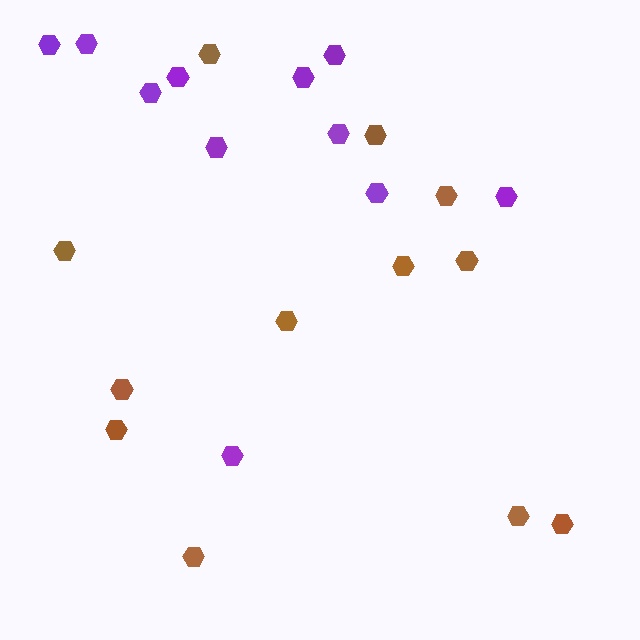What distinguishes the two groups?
There are 2 groups: one group of brown hexagons (12) and one group of purple hexagons (11).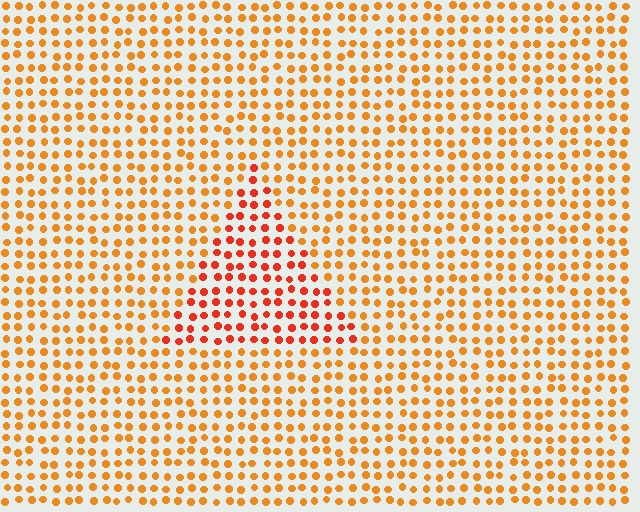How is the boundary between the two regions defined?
The boundary is defined purely by a slight shift in hue (about 28 degrees). Spacing, size, and orientation are identical on both sides.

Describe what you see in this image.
The image is filled with small orange elements in a uniform arrangement. A triangle-shaped region is visible where the elements are tinted to a slightly different hue, forming a subtle color boundary.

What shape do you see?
I see a triangle.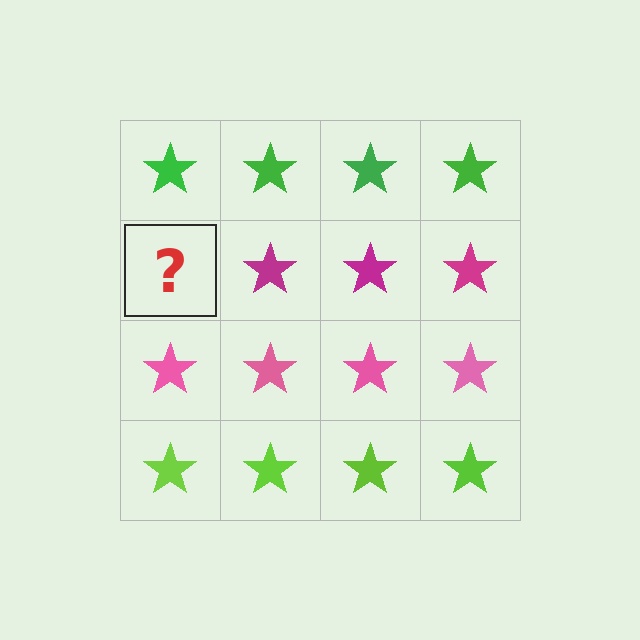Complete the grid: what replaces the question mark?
The question mark should be replaced with a magenta star.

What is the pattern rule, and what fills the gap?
The rule is that each row has a consistent color. The gap should be filled with a magenta star.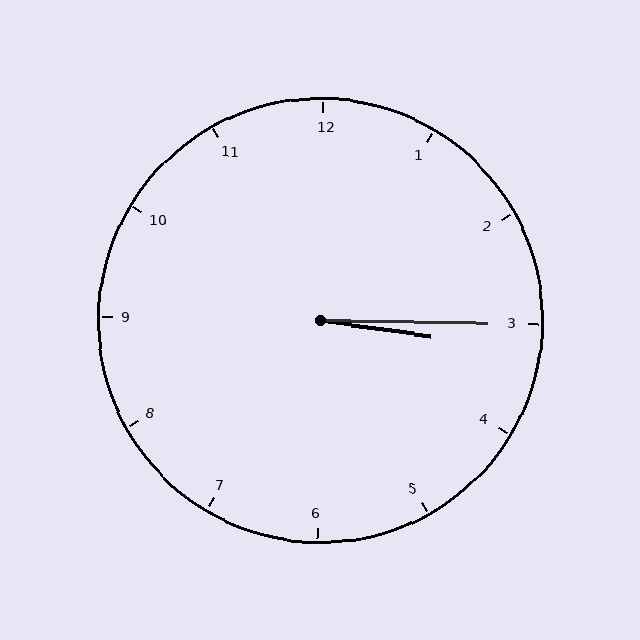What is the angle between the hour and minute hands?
Approximately 8 degrees.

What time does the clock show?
3:15.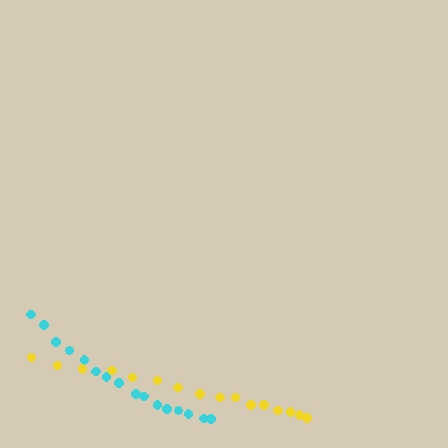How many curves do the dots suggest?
There are 2 distinct paths.